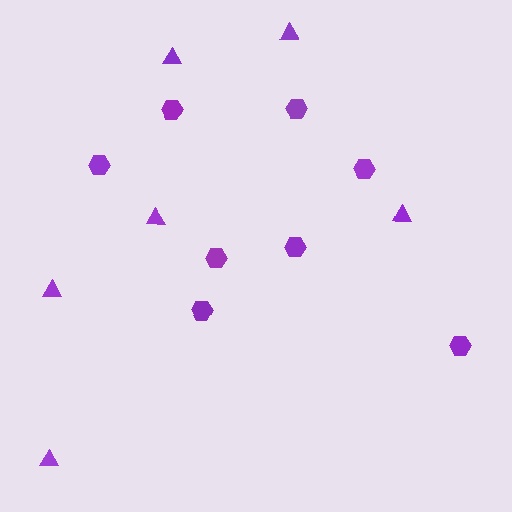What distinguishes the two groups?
There are 2 groups: one group of hexagons (8) and one group of triangles (6).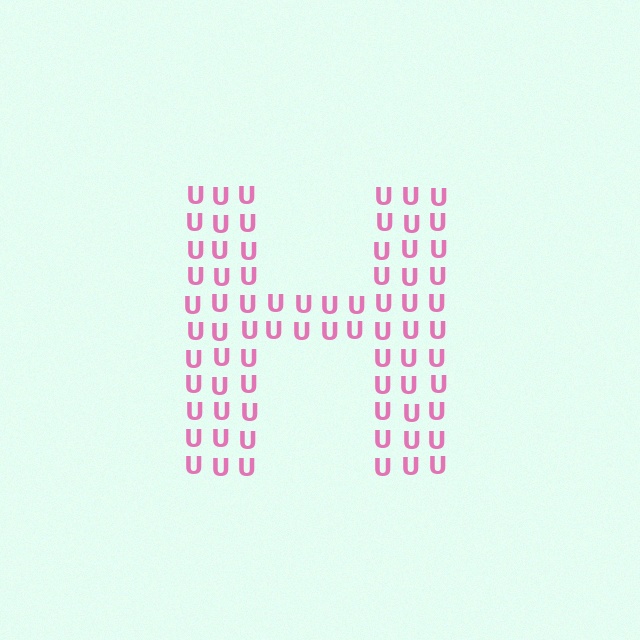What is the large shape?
The large shape is the letter H.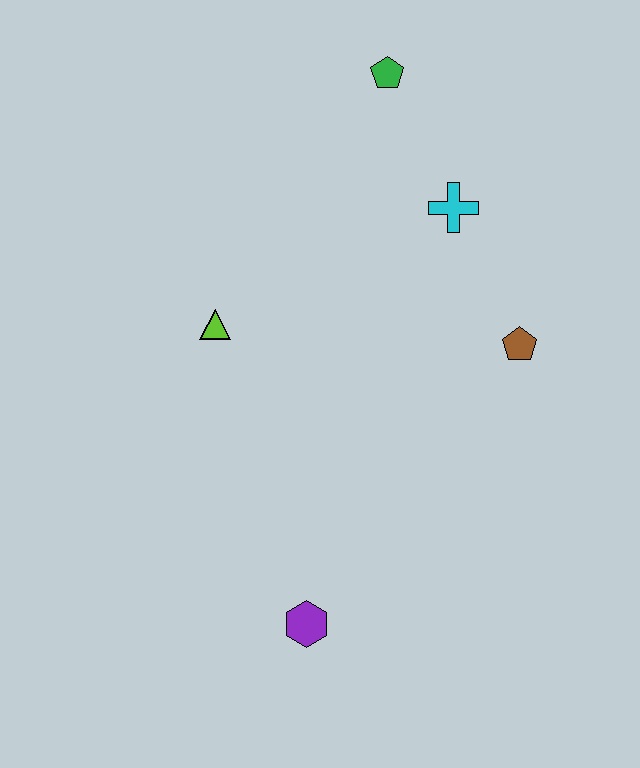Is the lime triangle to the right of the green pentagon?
No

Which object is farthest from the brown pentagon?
The purple hexagon is farthest from the brown pentagon.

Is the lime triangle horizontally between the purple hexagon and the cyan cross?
No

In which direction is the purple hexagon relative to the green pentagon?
The purple hexagon is below the green pentagon.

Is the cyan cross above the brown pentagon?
Yes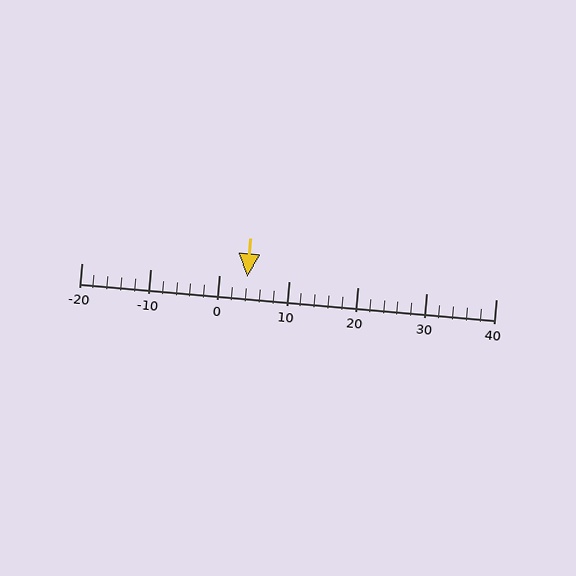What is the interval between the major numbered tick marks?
The major tick marks are spaced 10 units apart.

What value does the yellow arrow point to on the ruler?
The yellow arrow points to approximately 4.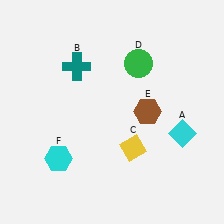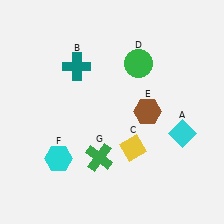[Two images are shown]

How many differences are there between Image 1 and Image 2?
There is 1 difference between the two images.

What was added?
A green cross (G) was added in Image 2.